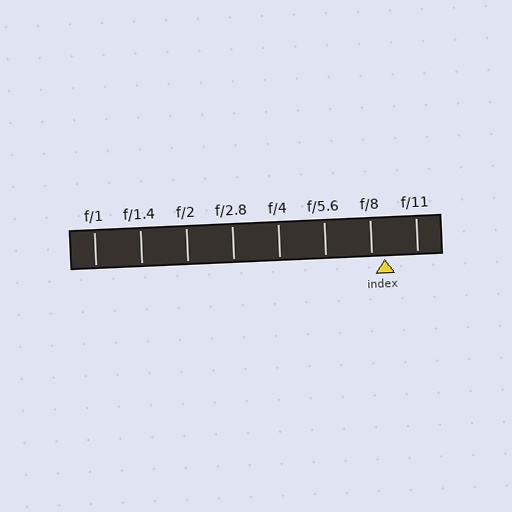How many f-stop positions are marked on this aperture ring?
There are 8 f-stop positions marked.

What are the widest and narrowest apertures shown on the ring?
The widest aperture shown is f/1 and the narrowest is f/11.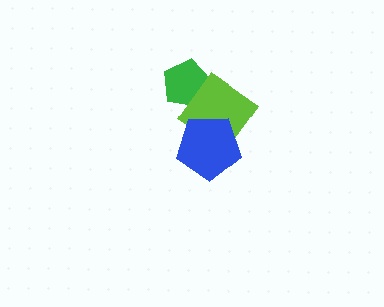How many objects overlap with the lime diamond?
2 objects overlap with the lime diamond.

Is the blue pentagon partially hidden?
No, no other shape covers it.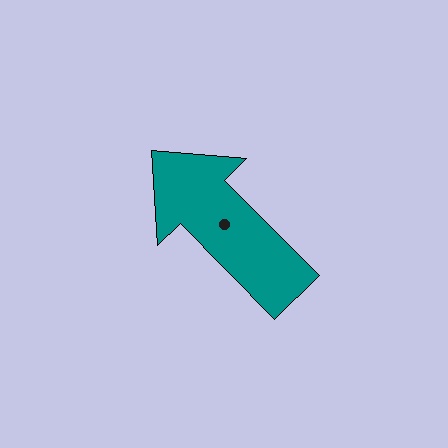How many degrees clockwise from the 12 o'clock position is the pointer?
Approximately 315 degrees.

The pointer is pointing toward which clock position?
Roughly 11 o'clock.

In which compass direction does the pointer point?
Northwest.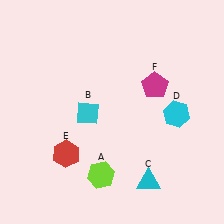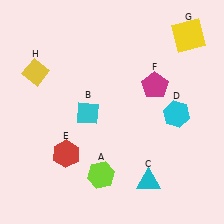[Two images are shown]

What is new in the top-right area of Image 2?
A yellow square (G) was added in the top-right area of Image 2.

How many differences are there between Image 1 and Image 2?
There are 2 differences between the two images.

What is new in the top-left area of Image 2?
A yellow diamond (H) was added in the top-left area of Image 2.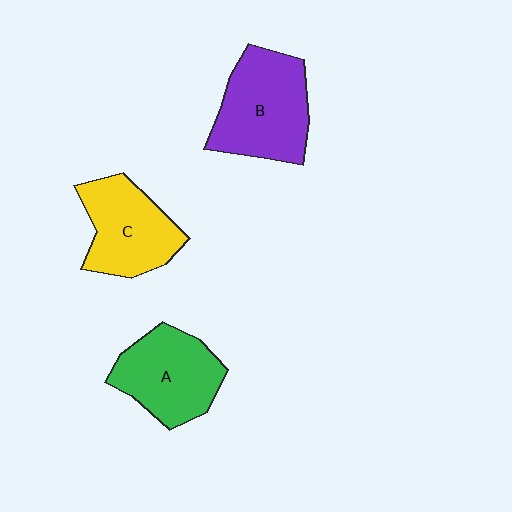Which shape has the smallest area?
Shape C (yellow).